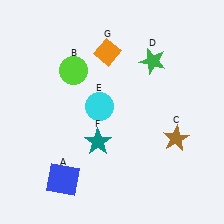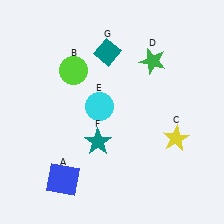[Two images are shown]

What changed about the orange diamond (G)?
In Image 1, G is orange. In Image 2, it changed to teal.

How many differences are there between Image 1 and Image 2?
There are 2 differences between the two images.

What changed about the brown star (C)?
In Image 1, C is brown. In Image 2, it changed to yellow.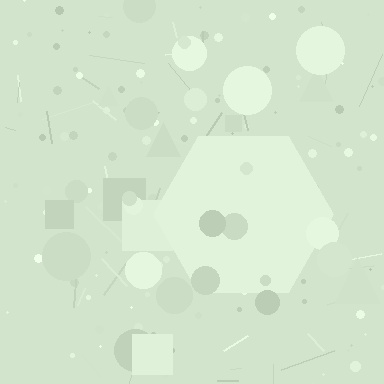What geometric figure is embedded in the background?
A hexagon is embedded in the background.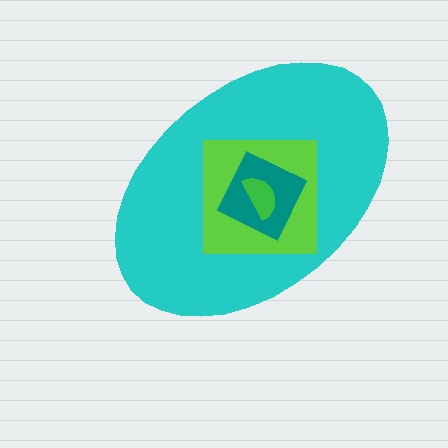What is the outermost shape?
The cyan ellipse.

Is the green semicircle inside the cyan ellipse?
Yes.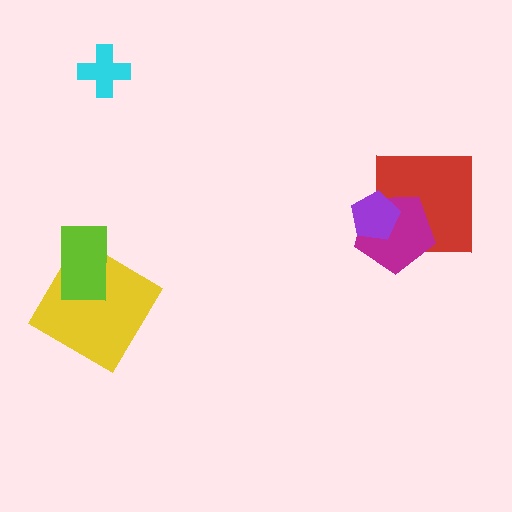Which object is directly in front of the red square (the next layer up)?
The magenta pentagon is directly in front of the red square.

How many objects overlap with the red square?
2 objects overlap with the red square.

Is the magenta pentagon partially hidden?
Yes, it is partially covered by another shape.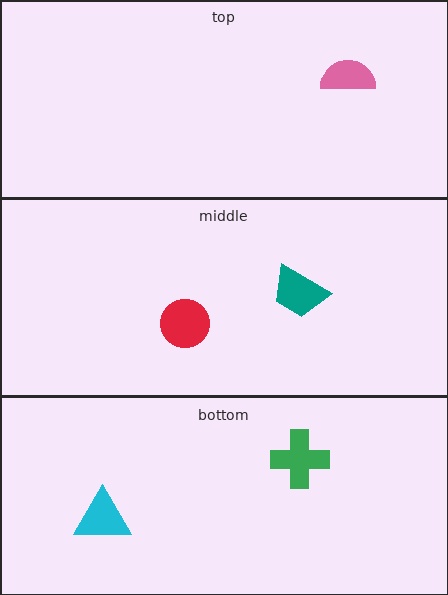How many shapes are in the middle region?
2.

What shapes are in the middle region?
The red circle, the teal trapezoid.